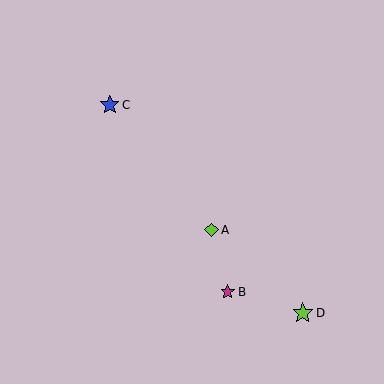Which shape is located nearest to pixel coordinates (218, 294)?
The magenta star (labeled B) at (228, 292) is nearest to that location.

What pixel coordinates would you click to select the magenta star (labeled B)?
Click at (228, 292) to select the magenta star B.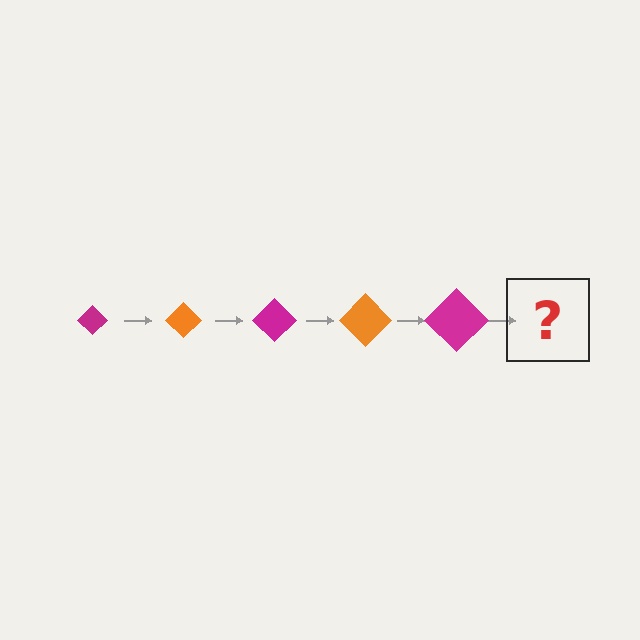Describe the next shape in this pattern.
It should be an orange diamond, larger than the previous one.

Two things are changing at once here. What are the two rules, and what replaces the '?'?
The two rules are that the diamond grows larger each step and the color cycles through magenta and orange. The '?' should be an orange diamond, larger than the previous one.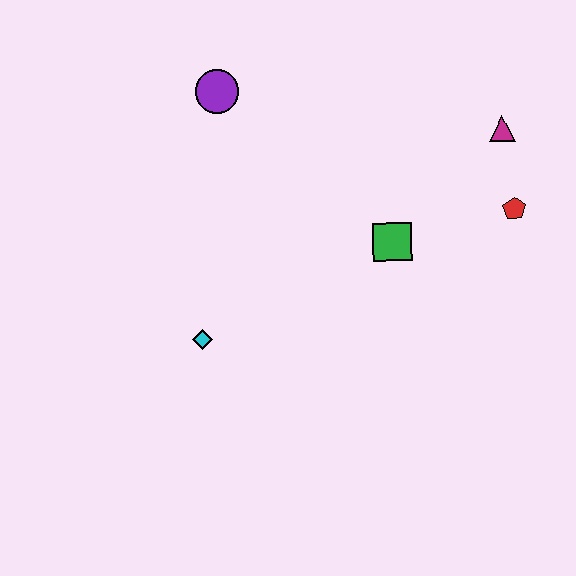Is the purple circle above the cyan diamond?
Yes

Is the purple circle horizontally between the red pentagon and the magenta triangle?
No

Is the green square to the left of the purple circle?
No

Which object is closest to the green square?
The red pentagon is closest to the green square.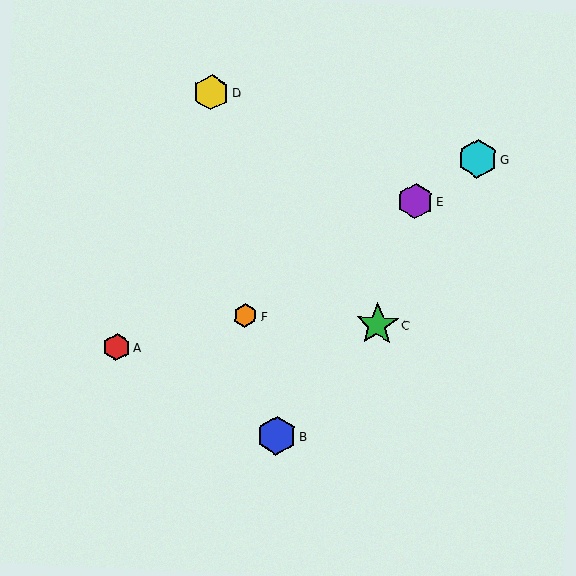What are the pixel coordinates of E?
Object E is at (415, 201).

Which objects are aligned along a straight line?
Objects E, F, G are aligned along a straight line.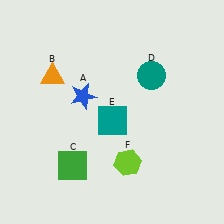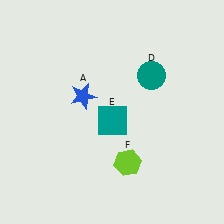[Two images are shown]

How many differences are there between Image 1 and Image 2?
There are 2 differences between the two images.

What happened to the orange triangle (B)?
The orange triangle (B) was removed in Image 2. It was in the top-left area of Image 1.